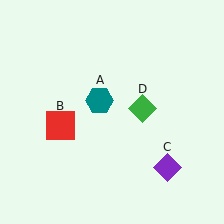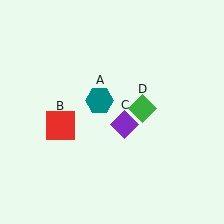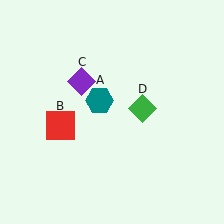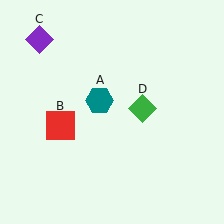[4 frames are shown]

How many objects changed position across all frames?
1 object changed position: purple diamond (object C).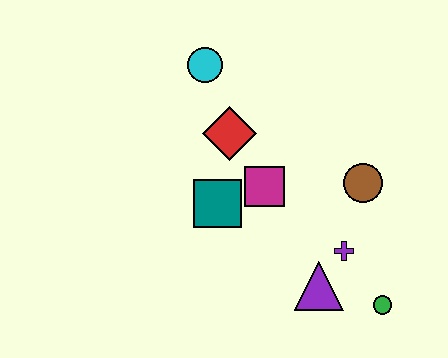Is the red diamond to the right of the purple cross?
No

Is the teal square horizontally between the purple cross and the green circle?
No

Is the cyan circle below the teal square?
No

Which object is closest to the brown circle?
The purple cross is closest to the brown circle.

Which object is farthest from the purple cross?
The cyan circle is farthest from the purple cross.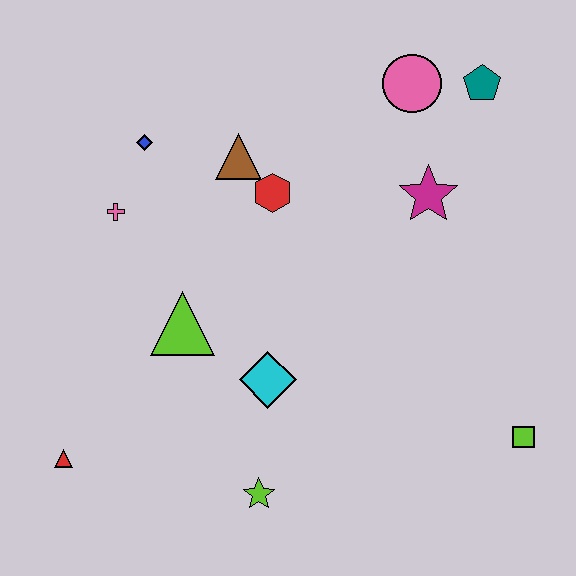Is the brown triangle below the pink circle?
Yes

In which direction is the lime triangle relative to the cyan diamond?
The lime triangle is to the left of the cyan diamond.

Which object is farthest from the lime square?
The blue diamond is farthest from the lime square.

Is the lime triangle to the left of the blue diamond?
No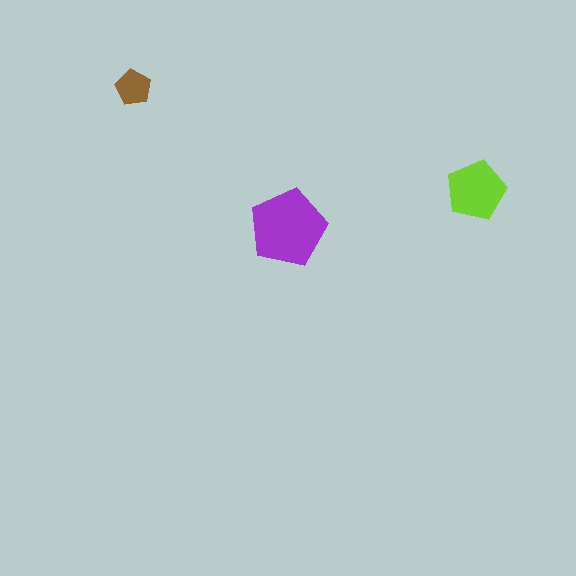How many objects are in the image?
There are 3 objects in the image.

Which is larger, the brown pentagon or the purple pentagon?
The purple one.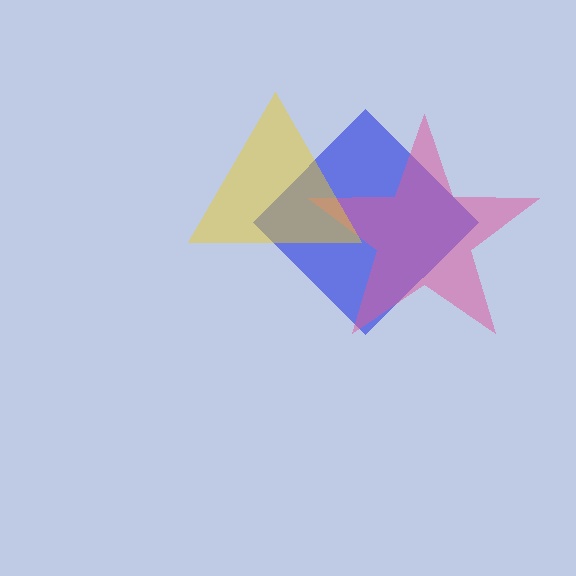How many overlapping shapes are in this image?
There are 3 overlapping shapes in the image.